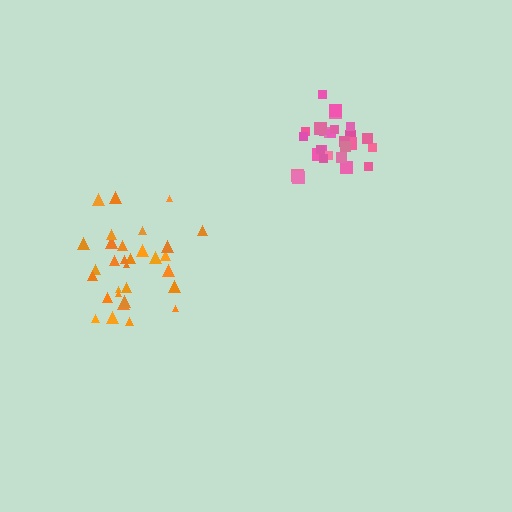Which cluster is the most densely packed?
Pink.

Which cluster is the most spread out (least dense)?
Orange.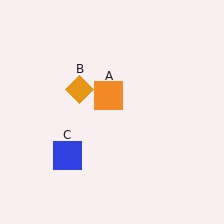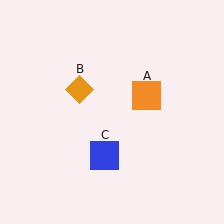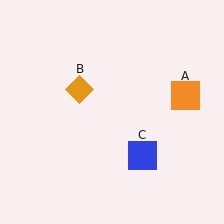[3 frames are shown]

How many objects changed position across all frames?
2 objects changed position: orange square (object A), blue square (object C).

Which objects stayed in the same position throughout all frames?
Orange diamond (object B) remained stationary.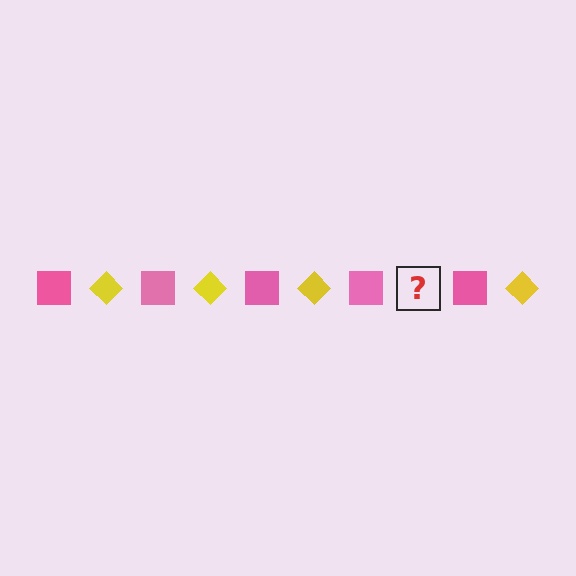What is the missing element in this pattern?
The missing element is a yellow diamond.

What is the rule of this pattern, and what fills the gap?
The rule is that the pattern alternates between pink square and yellow diamond. The gap should be filled with a yellow diamond.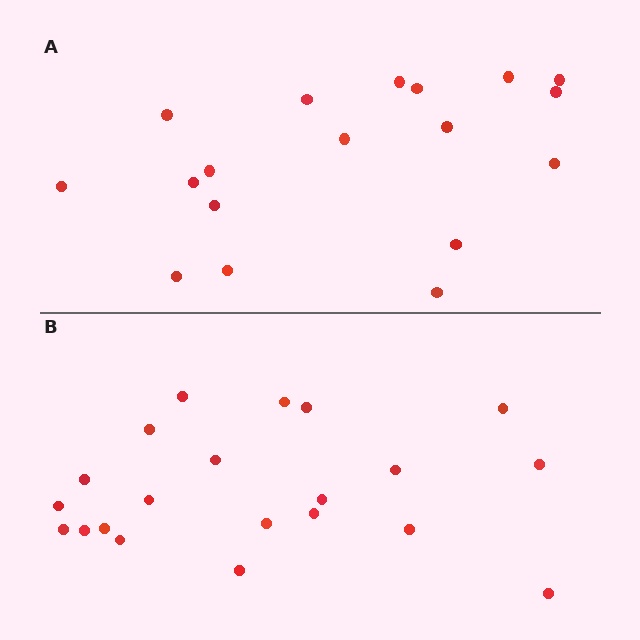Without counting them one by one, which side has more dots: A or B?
Region B (the bottom region) has more dots.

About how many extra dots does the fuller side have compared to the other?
Region B has just a few more — roughly 2 or 3 more dots than region A.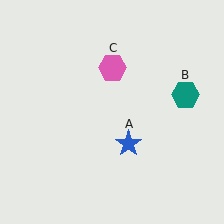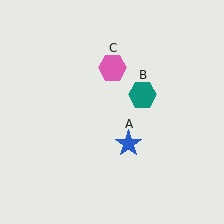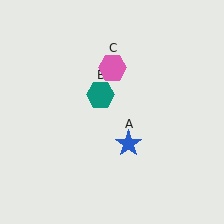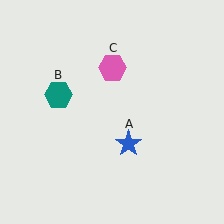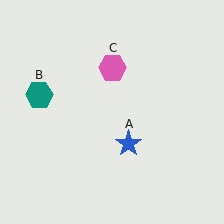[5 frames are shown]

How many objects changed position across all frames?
1 object changed position: teal hexagon (object B).